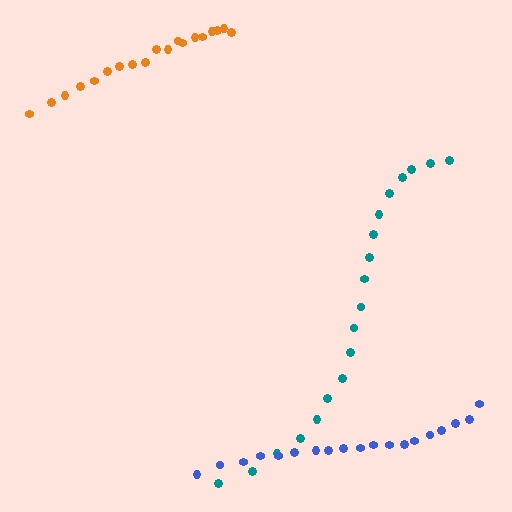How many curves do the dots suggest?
There are 3 distinct paths.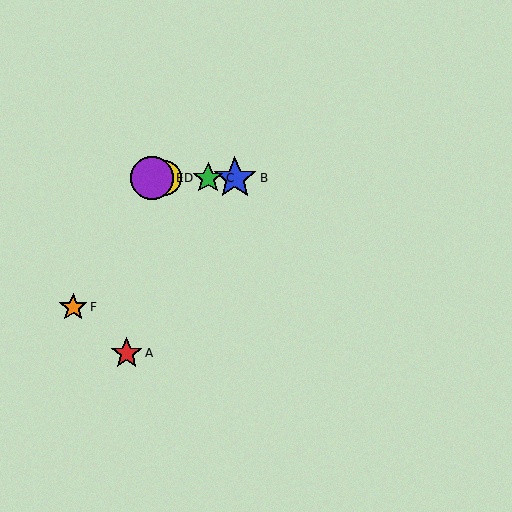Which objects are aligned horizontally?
Objects B, C, D, E are aligned horizontally.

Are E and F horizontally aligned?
No, E is at y≈178 and F is at y≈307.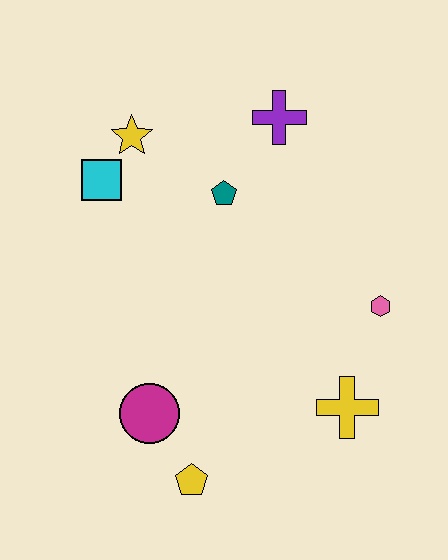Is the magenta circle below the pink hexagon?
Yes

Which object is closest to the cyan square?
The yellow star is closest to the cyan square.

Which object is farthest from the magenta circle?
The purple cross is farthest from the magenta circle.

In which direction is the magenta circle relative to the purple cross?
The magenta circle is below the purple cross.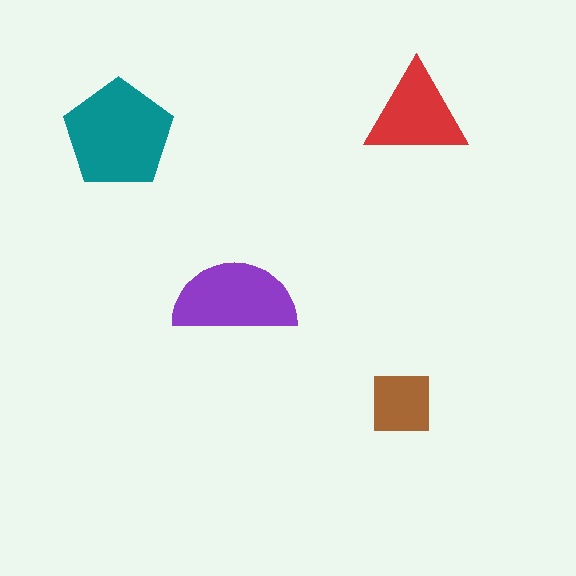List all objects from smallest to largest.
The brown square, the red triangle, the purple semicircle, the teal pentagon.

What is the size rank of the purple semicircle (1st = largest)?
2nd.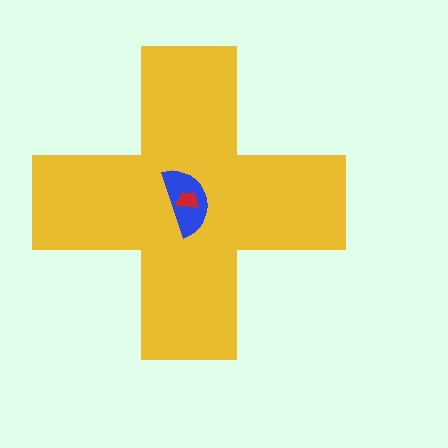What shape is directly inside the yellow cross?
The blue semicircle.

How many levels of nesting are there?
3.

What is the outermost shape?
The yellow cross.